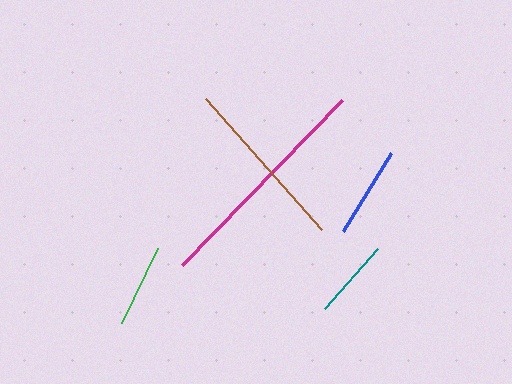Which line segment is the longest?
The magenta line is the longest at approximately 229 pixels.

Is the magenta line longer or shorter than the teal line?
The magenta line is longer than the teal line.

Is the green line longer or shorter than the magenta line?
The magenta line is longer than the green line.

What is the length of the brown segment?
The brown segment is approximately 175 pixels long.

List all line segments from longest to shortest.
From longest to shortest: magenta, brown, blue, green, teal.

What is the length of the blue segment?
The blue segment is approximately 91 pixels long.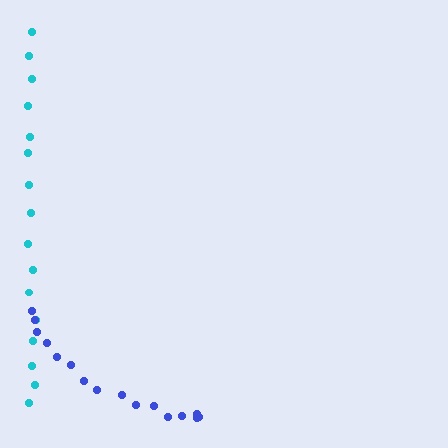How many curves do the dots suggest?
There are 2 distinct paths.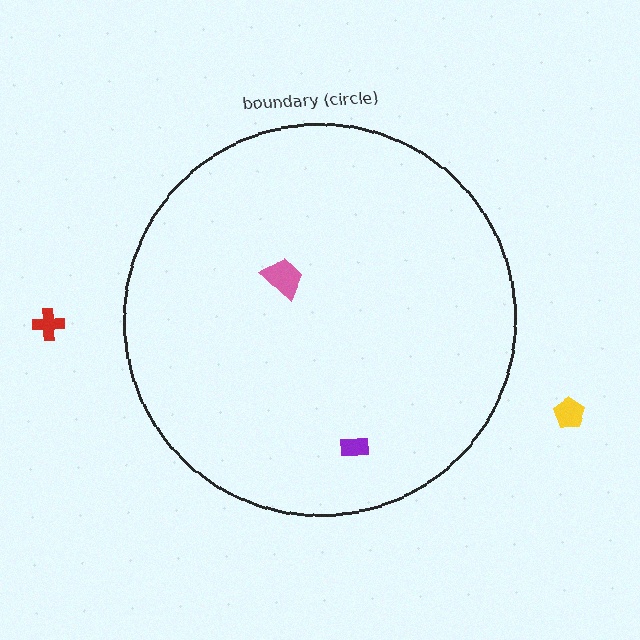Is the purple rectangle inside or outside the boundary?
Inside.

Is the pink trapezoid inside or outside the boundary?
Inside.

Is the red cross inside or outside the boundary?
Outside.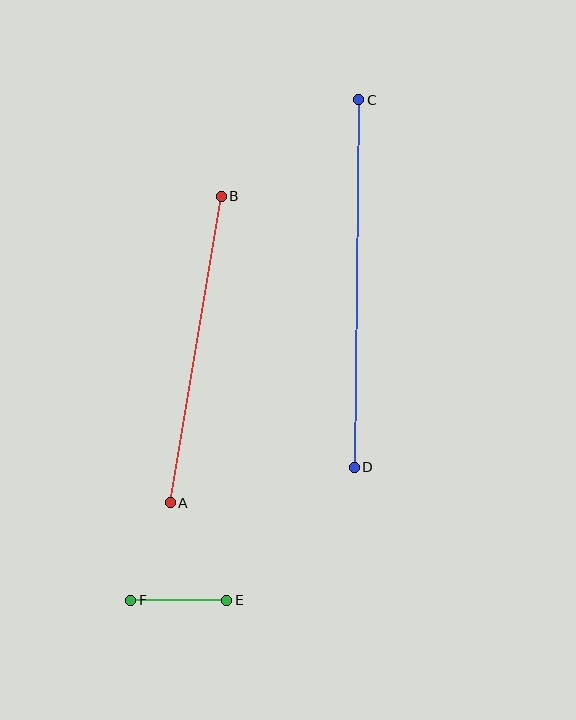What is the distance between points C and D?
The distance is approximately 368 pixels.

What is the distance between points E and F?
The distance is approximately 96 pixels.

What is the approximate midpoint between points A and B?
The midpoint is at approximately (196, 350) pixels.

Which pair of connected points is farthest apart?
Points C and D are farthest apart.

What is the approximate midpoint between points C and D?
The midpoint is at approximately (357, 283) pixels.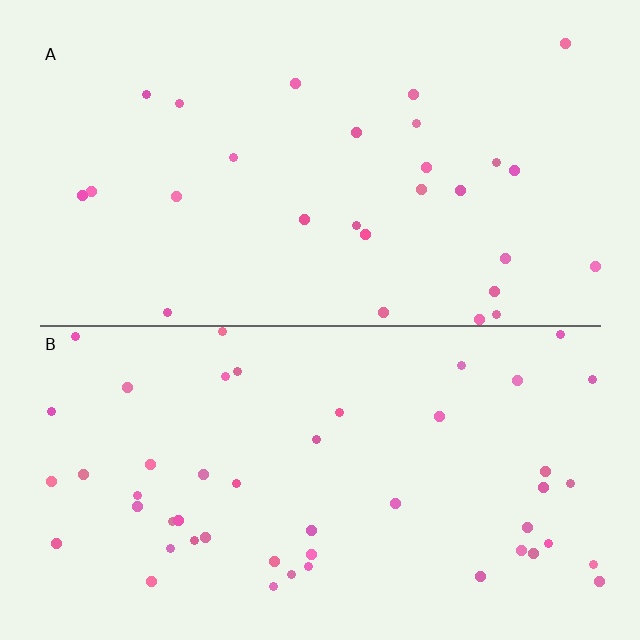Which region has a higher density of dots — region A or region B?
B (the bottom).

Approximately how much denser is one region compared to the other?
Approximately 1.8× — region B over region A.